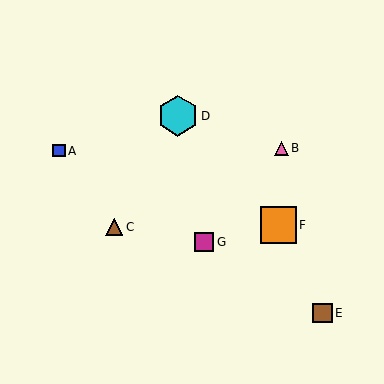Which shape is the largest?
The cyan hexagon (labeled D) is the largest.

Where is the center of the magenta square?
The center of the magenta square is at (204, 242).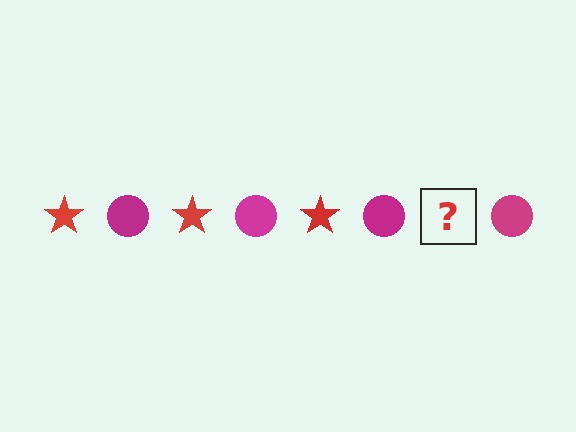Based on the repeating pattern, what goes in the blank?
The blank should be a red star.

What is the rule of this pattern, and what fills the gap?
The rule is that the pattern alternates between red star and magenta circle. The gap should be filled with a red star.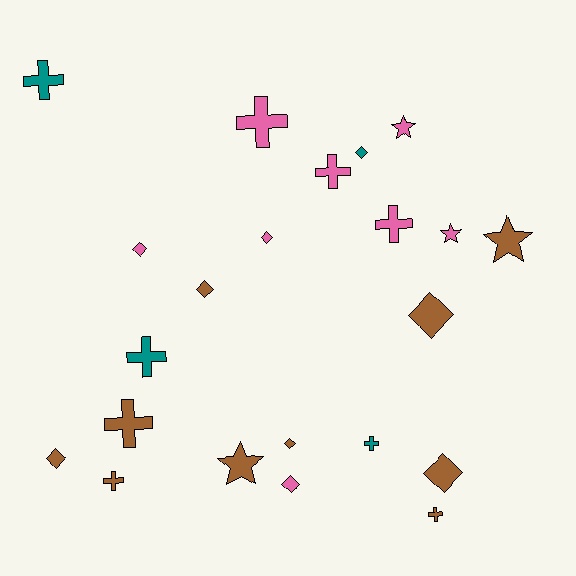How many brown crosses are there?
There are 3 brown crosses.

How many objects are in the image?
There are 22 objects.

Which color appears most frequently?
Brown, with 10 objects.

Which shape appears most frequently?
Cross, with 9 objects.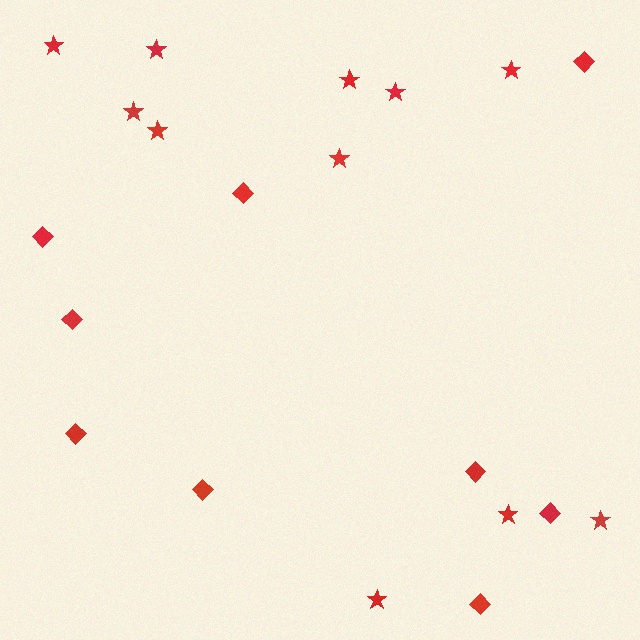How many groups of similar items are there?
There are 2 groups: one group of stars (11) and one group of diamonds (9).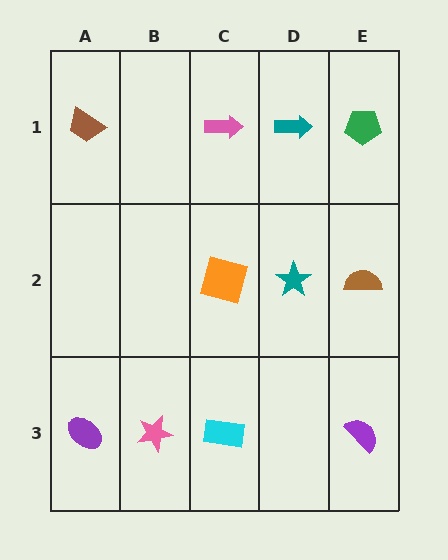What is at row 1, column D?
A teal arrow.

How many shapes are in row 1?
4 shapes.